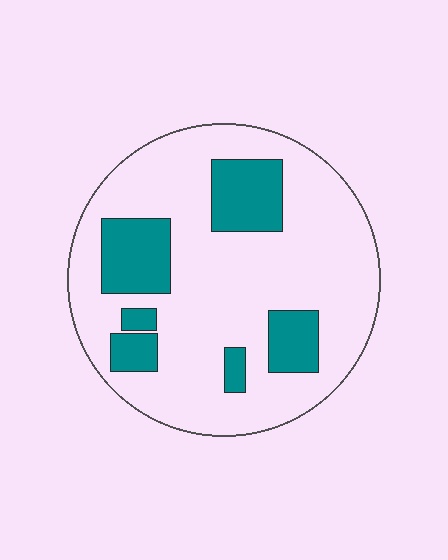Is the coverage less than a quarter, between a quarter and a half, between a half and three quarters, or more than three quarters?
Less than a quarter.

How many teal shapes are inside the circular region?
6.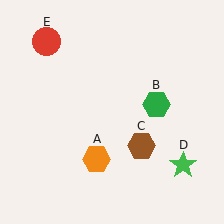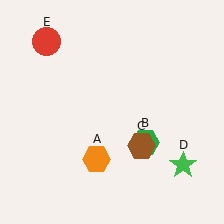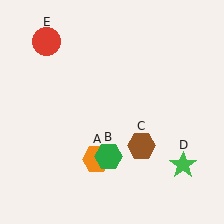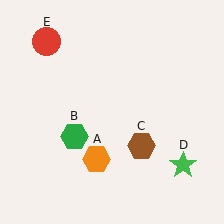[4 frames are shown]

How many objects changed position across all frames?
1 object changed position: green hexagon (object B).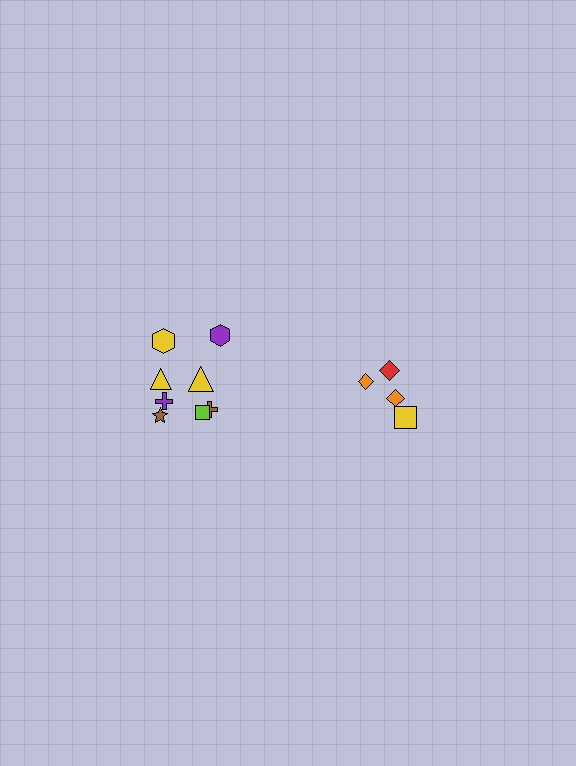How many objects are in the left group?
There are 8 objects.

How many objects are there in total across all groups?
There are 12 objects.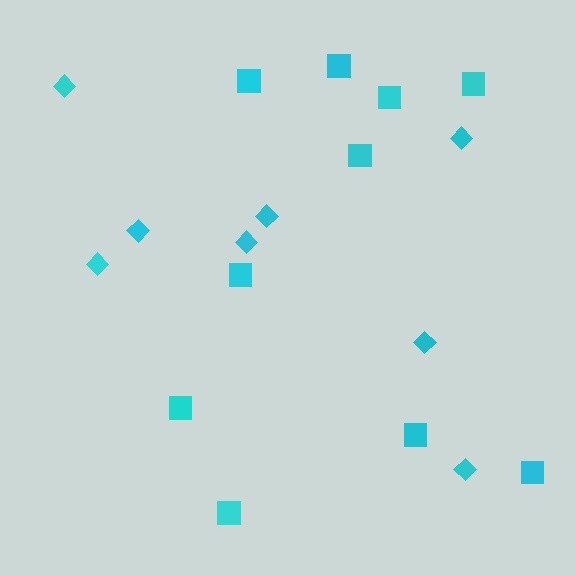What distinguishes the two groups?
There are 2 groups: one group of diamonds (8) and one group of squares (10).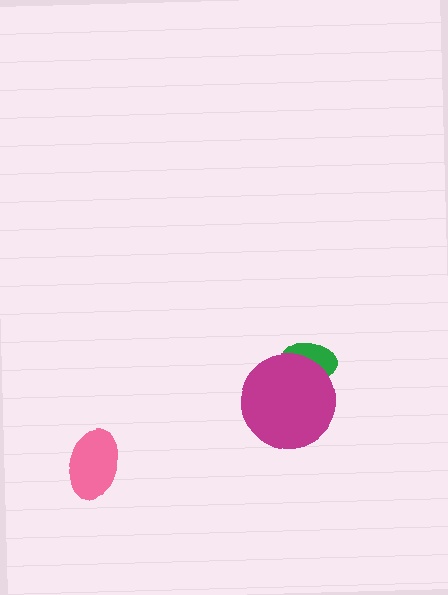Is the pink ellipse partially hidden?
No, no other shape covers it.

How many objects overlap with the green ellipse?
1 object overlaps with the green ellipse.